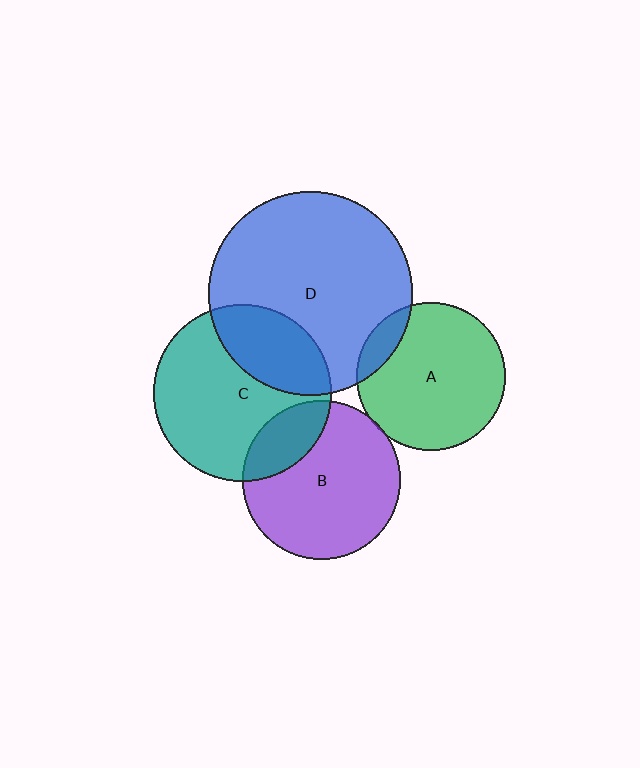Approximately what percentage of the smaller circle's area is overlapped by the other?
Approximately 30%.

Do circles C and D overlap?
Yes.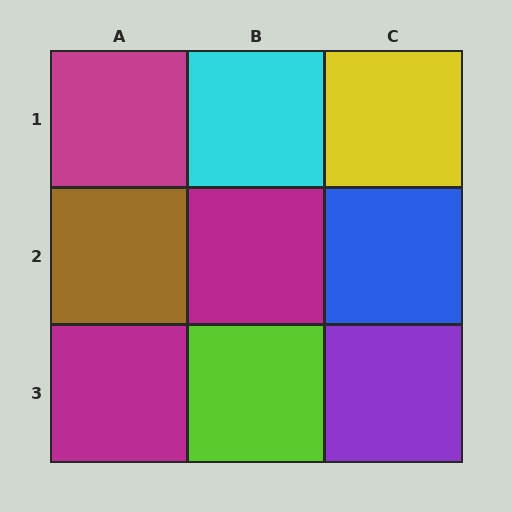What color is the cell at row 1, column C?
Yellow.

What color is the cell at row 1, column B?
Cyan.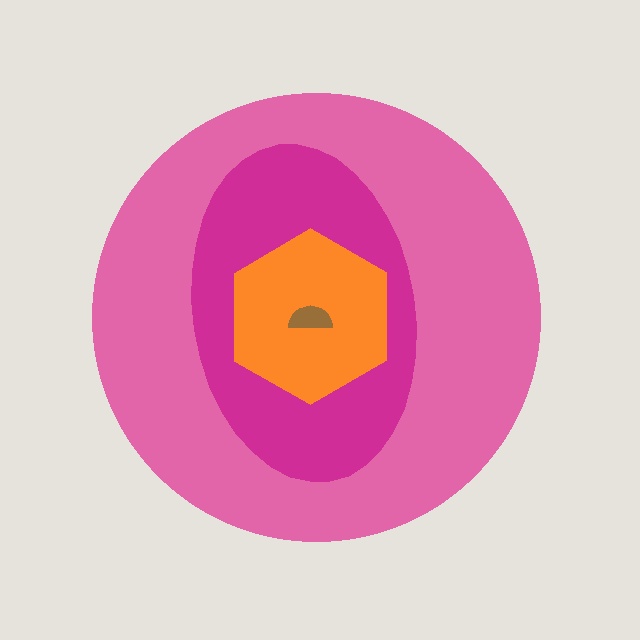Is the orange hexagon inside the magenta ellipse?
Yes.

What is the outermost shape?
The pink circle.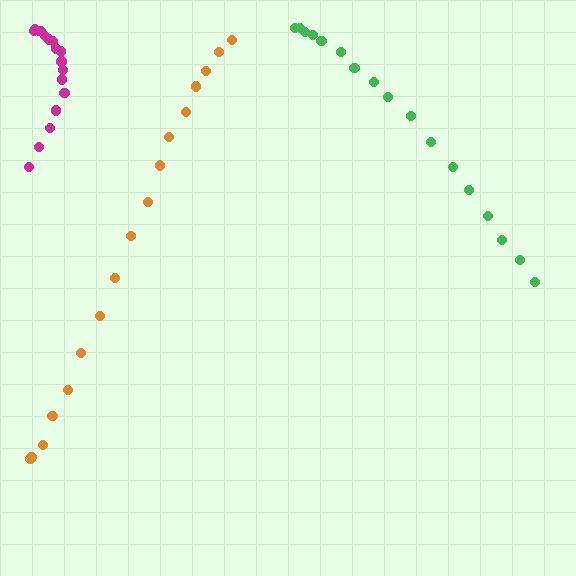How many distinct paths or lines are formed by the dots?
There are 3 distinct paths.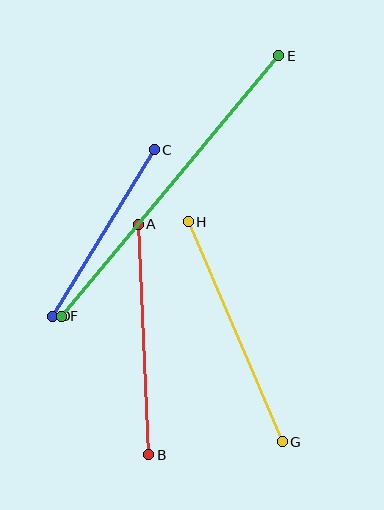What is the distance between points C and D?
The distance is approximately 196 pixels.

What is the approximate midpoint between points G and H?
The midpoint is at approximately (235, 332) pixels.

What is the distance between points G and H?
The distance is approximately 239 pixels.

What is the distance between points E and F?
The distance is approximately 339 pixels.